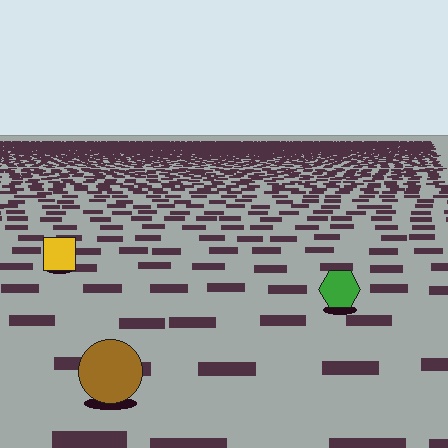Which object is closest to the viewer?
The brown circle is closest. The texture marks near it are larger and more spread out.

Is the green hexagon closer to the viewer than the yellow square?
Yes. The green hexagon is closer — you can tell from the texture gradient: the ground texture is coarser near it.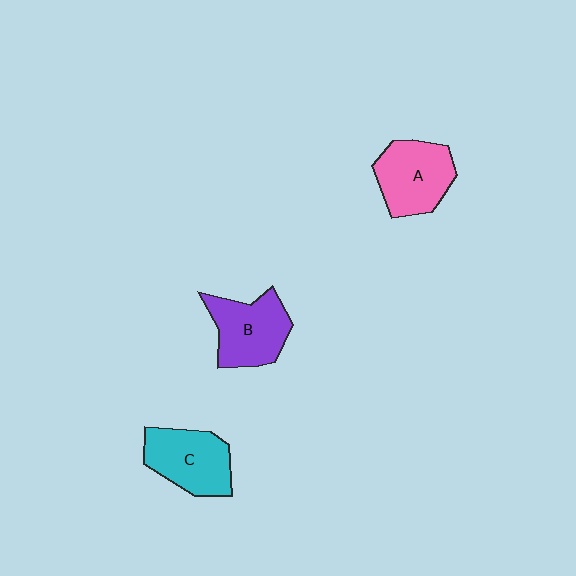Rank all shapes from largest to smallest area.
From largest to smallest: A (pink), B (purple), C (cyan).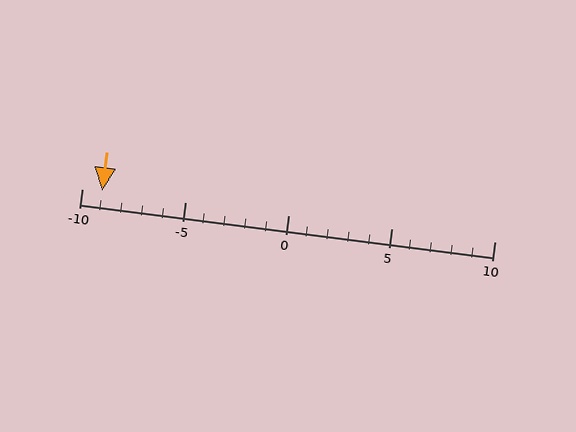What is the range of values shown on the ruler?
The ruler shows values from -10 to 10.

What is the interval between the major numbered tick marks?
The major tick marks are spaced 5 units apart.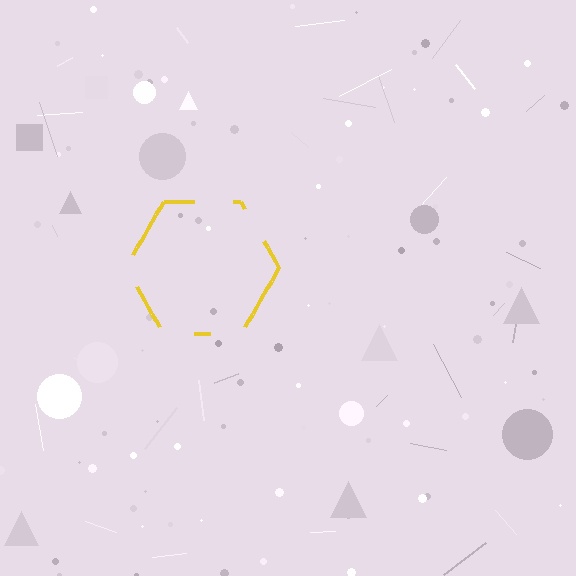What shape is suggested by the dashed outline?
The dashed outline suggests a hexagon.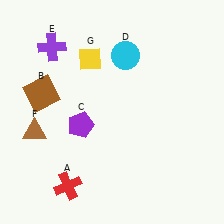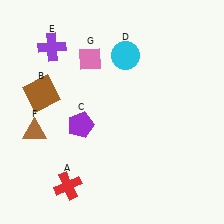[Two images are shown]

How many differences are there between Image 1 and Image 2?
There is 1 difference between the two images.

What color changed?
The diamond (G) changed from yellow in Image 1 to pink in Image 2.